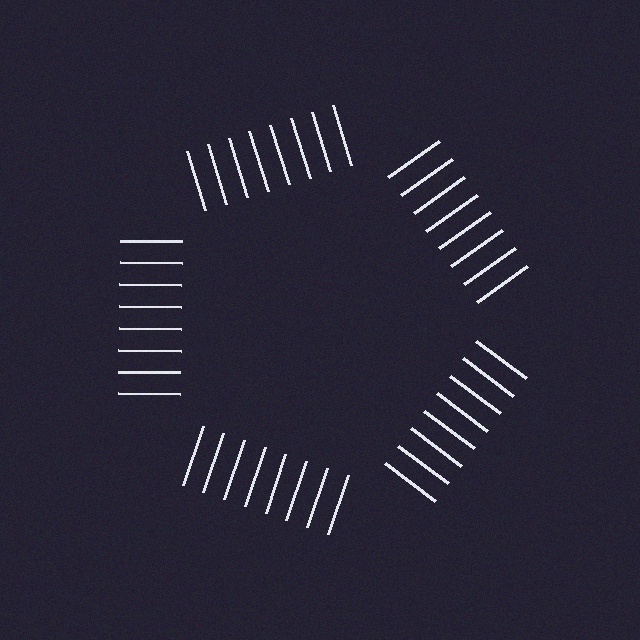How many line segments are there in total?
40 — 8 along each of the 5 edges.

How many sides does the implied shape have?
5 sides — the line-ends trace a pentagon.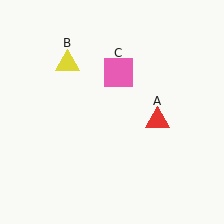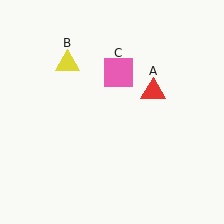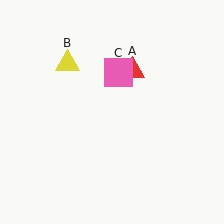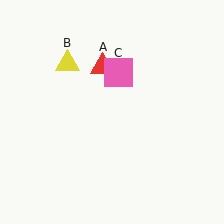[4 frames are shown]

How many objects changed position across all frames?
1 object changed position: red triangle (object A).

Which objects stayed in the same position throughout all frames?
Yellow triangle (object B) and pink square (object C) remained stationary.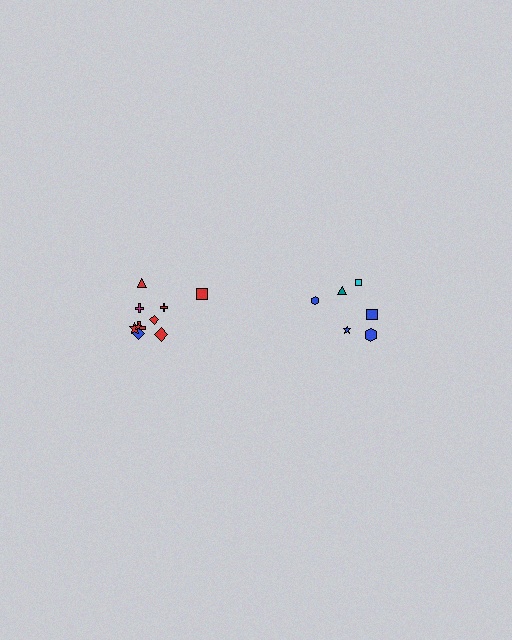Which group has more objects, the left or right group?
The left group.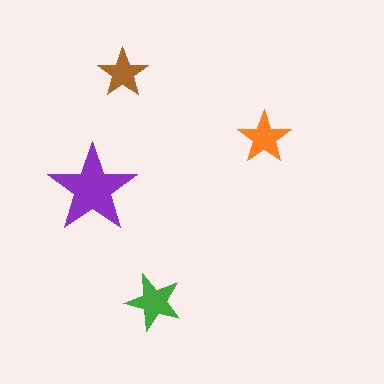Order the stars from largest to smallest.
the purple one, the green one, the orange one, the brown one.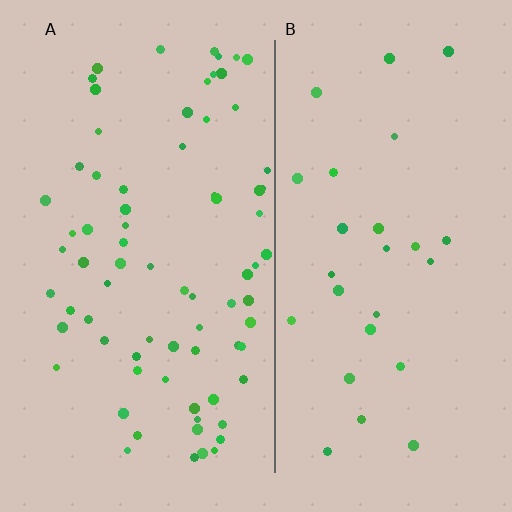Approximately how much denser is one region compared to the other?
Approximately 2.7× — region A over region B.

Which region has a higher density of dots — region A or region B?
A (the left).